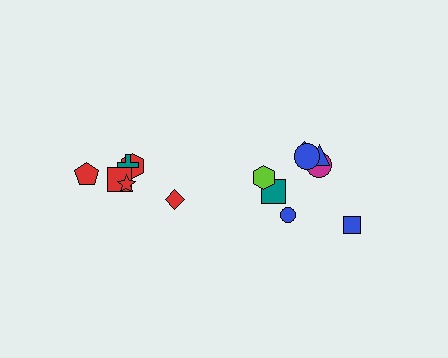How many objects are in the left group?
There are 6 objects.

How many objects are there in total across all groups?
There are 14 objects.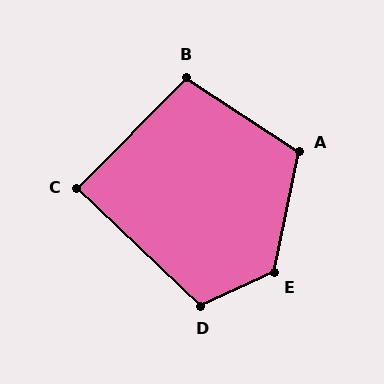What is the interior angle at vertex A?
Approximately 112 degrees (obtuse).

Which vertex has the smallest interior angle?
C, at approximately 89 degrees.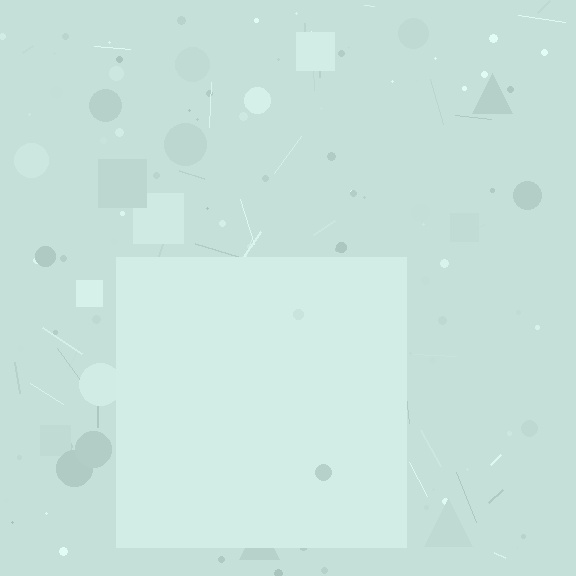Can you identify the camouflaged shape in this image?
The camouflaged shape is a square.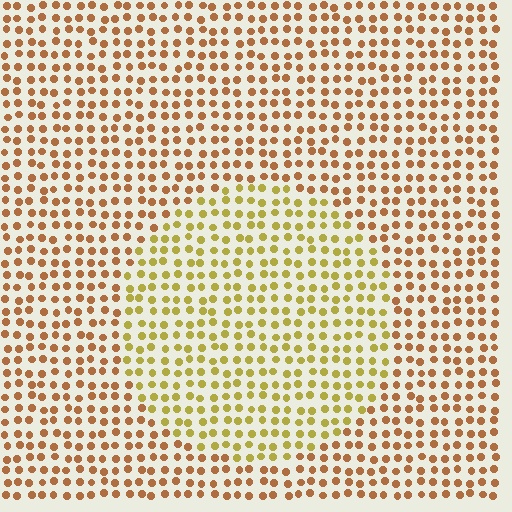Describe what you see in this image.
The image is filled with small brown elements in a uniform arrangement. A circle-shaped region is visible where the elements are tinted to a slightly different hue, forming a subtle color boundary.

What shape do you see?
I see a circle.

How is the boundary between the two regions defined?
The boundary is defined purely by a slight shift in hue (about 33 degrees). Spacing, size, and orientation are identical on both sides.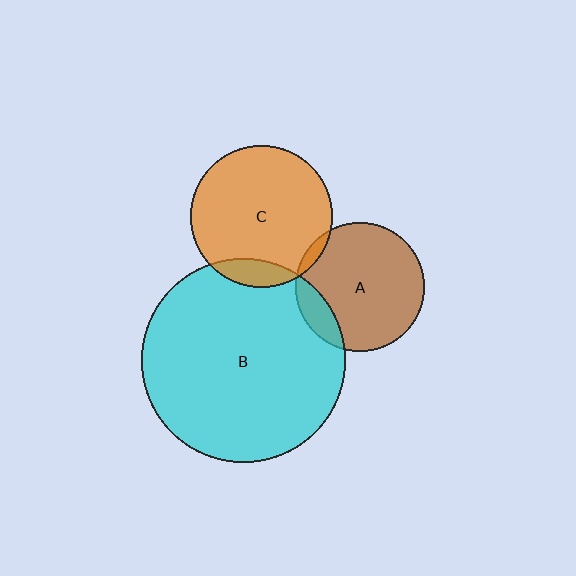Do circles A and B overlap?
Yes.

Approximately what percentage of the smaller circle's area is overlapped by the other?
Approximately 15%.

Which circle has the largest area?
Circle B (cyan).